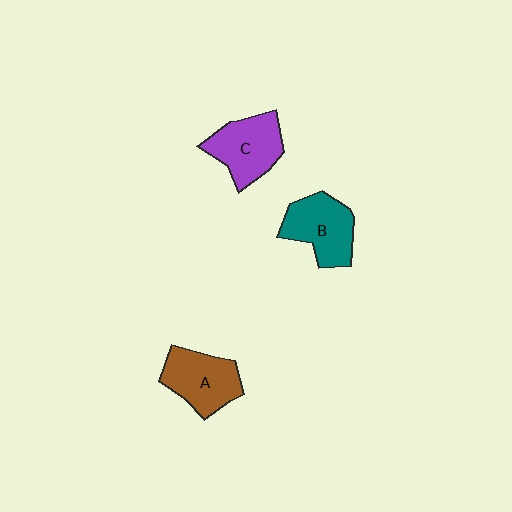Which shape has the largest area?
Shape B (teal).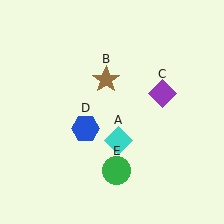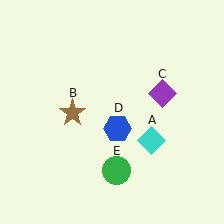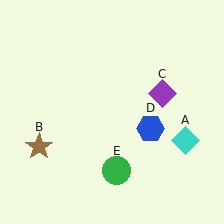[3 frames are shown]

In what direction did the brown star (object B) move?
The brown star (object B) moved down and to the left.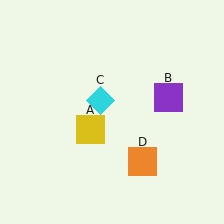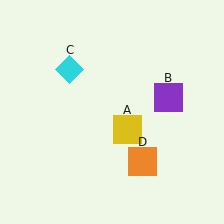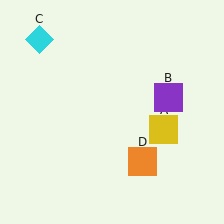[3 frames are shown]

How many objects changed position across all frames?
2 objects changed position: yellow square (object A), cyan diamond (object C).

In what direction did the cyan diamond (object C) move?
The cyan diamond (object C) moved up and to the left.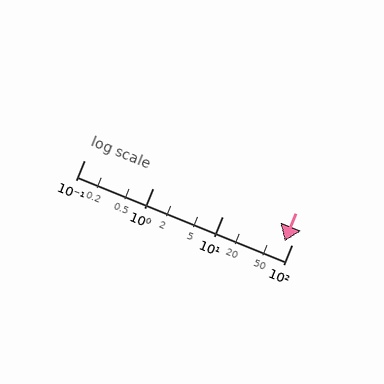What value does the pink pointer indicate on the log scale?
The pointer indicates approximately 80.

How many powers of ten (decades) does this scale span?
The scale spans 3 decades, from 0.1 to 100.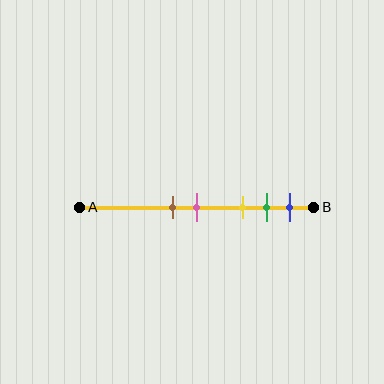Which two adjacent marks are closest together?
The brown and pink marks are the closest adjacent pair.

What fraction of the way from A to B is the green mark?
The green mark is approximately 80% (0.8) of the way from A to B.